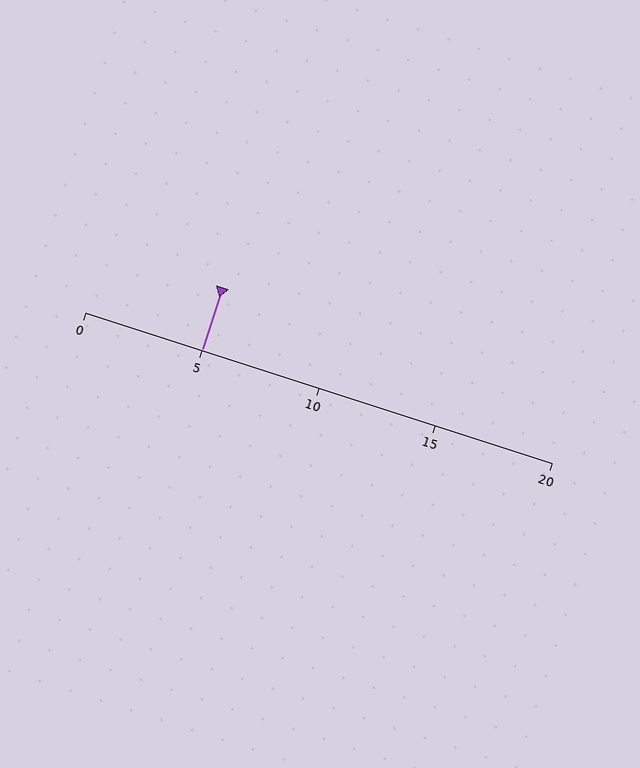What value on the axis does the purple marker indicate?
The marker indicates approximately 5.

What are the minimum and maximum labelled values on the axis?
The axis runs from 0 to 20.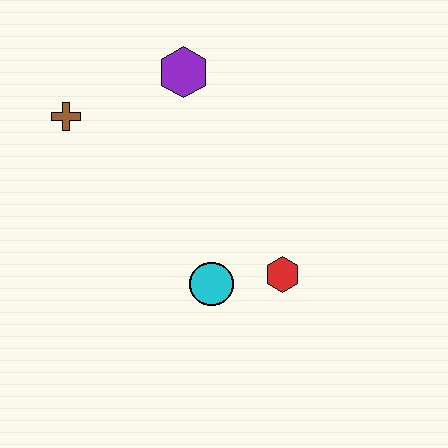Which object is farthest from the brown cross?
The red hexagon is farthest from the brown cross.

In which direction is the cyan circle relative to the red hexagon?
The cyan circle is to the left of the red hexagon.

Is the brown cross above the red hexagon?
Yes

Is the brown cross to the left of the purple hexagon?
Yes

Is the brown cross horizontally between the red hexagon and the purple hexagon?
No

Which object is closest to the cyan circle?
The red hexagon is closest to the cyan circle.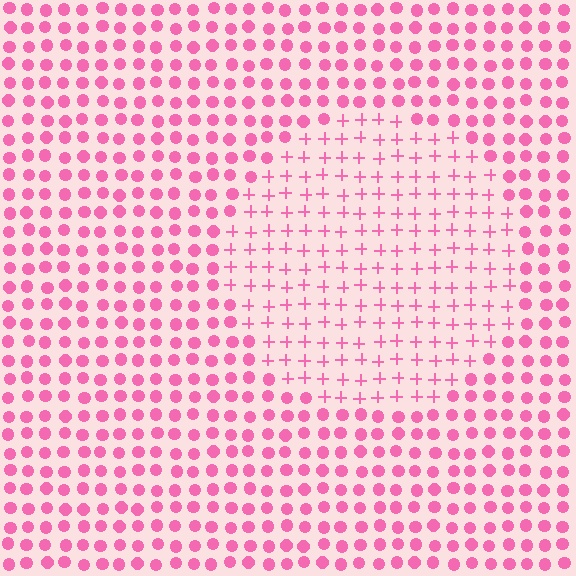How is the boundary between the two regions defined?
The boundary is defined by a change in element shape: plus signs inside vs. circles outside. All elements share the same color and spacing.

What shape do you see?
I see a circle.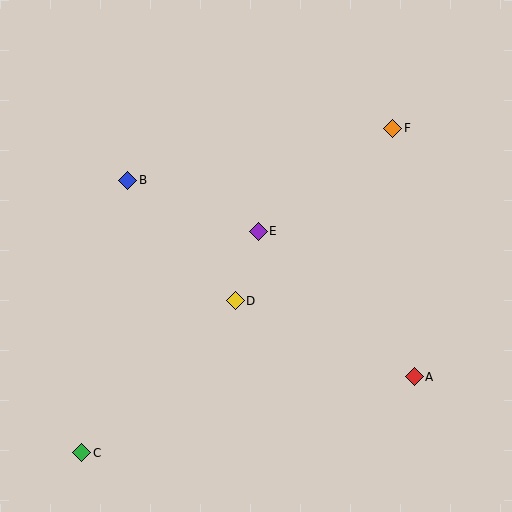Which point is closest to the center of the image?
Point E at (258, 231) is closest to the center.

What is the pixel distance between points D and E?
The distance between D and E is 73 pixels.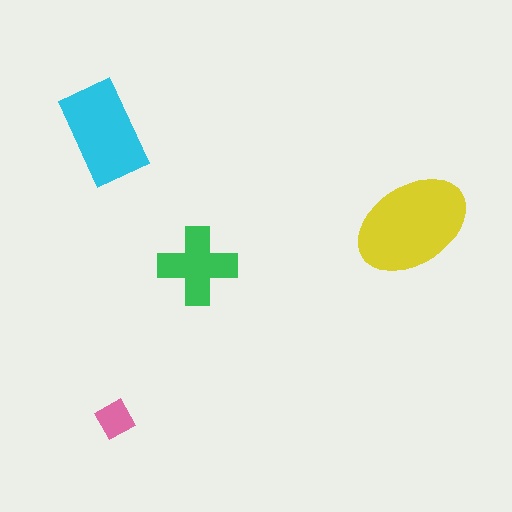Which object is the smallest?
The pink square.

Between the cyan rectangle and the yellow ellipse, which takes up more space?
The yellow ellipse.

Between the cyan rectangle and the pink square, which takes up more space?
The cyan rectangle.